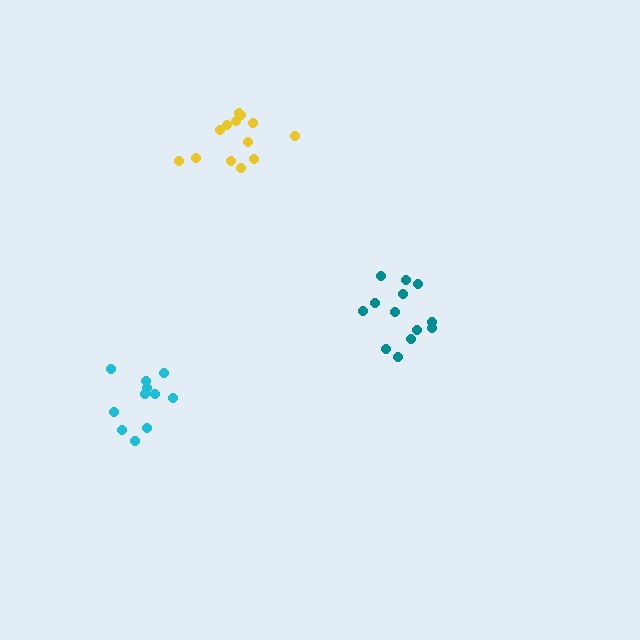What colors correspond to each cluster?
The clusters are colored: teal, yellow, cyan.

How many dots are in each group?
Group 1: 13 dots, Group 2: 13 dots, Group 3: 11 dots (37 total).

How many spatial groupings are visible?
There are 3 spatial groupings.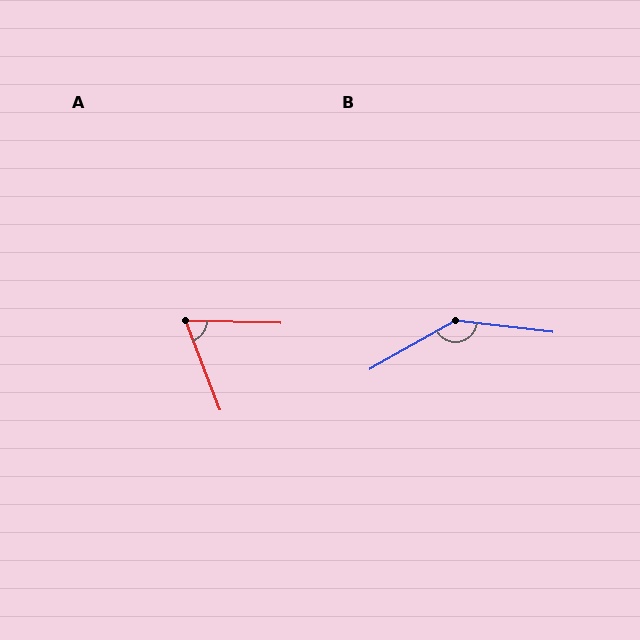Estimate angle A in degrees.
Approximately 67 degrees.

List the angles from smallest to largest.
A (67°), B (143°).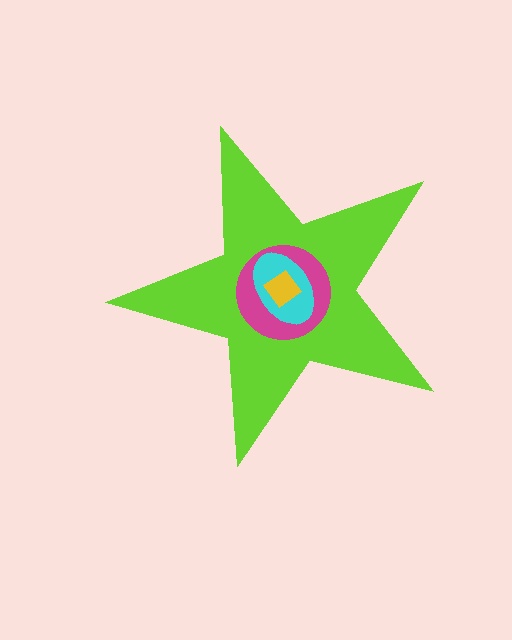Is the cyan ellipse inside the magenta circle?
Yes.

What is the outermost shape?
The lime star.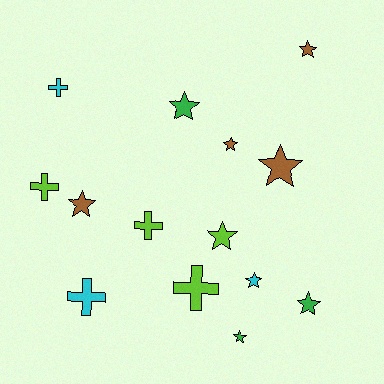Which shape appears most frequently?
Star, with 9 objects.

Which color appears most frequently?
Lime, with 4 objects.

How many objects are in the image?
There are 14 objects.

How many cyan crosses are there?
There are 2 cyan crosses.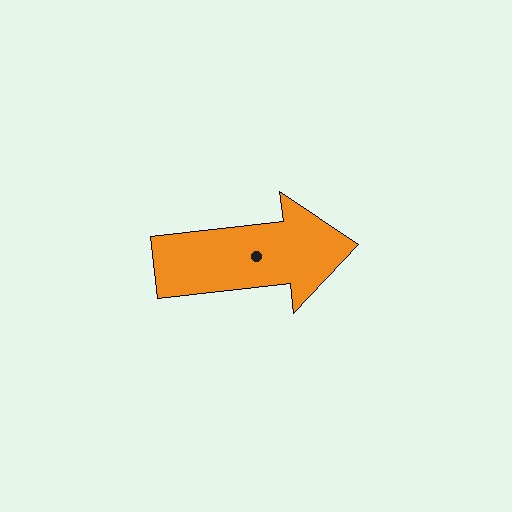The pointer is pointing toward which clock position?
Roughly 3 o'clock.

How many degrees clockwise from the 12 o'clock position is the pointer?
Approximately 84 degrees.